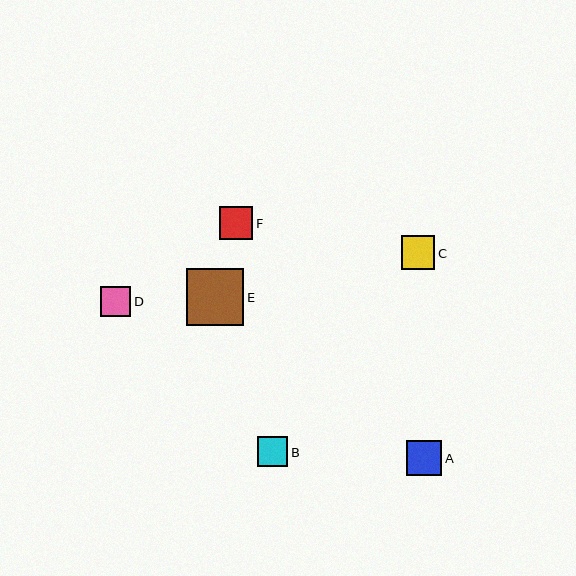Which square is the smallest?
Square B is the smallest with a size of approximately 30 pixels.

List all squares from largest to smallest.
From largest to smallest: E, A, C, F, D, B.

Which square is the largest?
Square E is the largest with a size of approximately 57 pixels.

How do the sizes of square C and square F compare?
Square C and square F are approximately the same size.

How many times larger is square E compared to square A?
Square E is approximately 1.6 times the size of square A.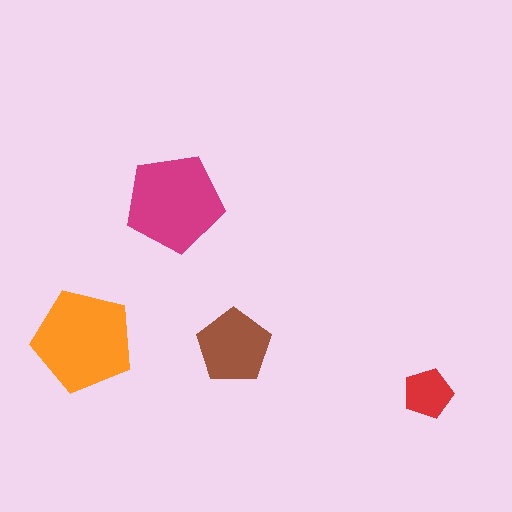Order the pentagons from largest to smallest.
the orange one, the magenta one, the brown one, the red one.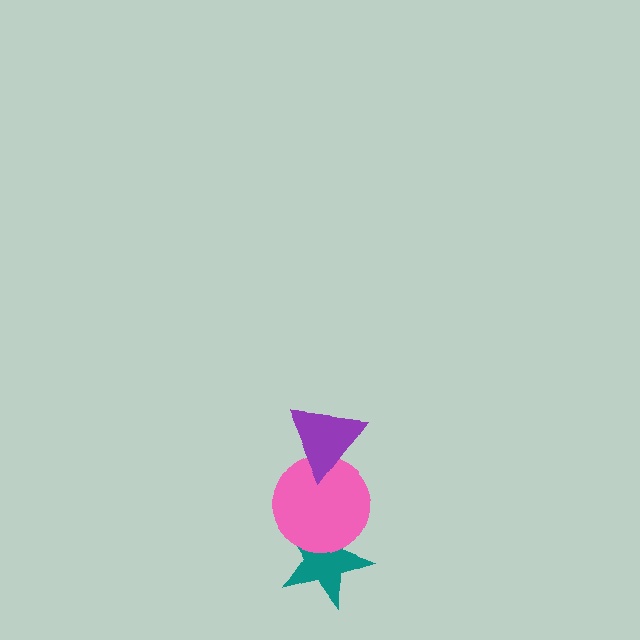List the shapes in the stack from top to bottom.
From top to bottom: the purple triangle, the pink circle, the teal star.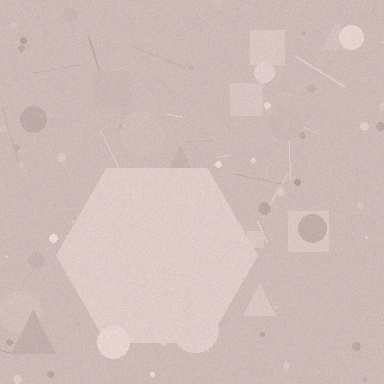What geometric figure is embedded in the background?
A hexagon is embedded in the background.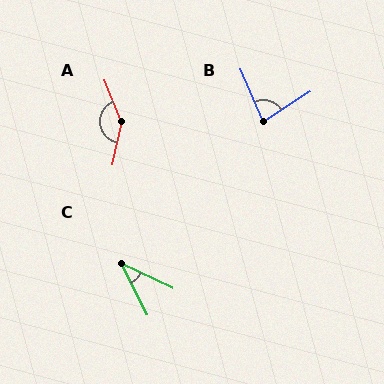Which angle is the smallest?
C, at approximately 38 degrees.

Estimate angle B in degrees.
Approximately 81 degrees.